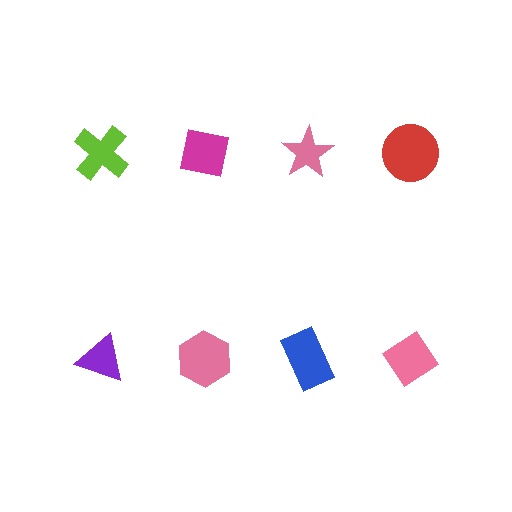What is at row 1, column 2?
A magenta square.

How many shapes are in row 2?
4 shapes.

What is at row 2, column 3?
A blue rectangle.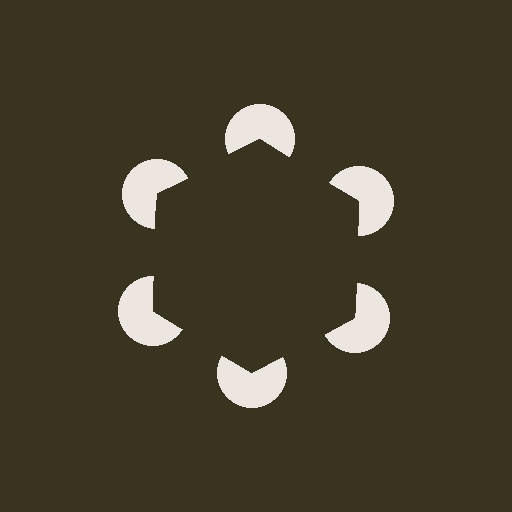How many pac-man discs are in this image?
There are 6 — one at each vertex of the illusory hexagon.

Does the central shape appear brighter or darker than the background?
It typically appears slightly darker than the background, even though no actual brightness change is drawn.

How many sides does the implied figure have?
6 sides.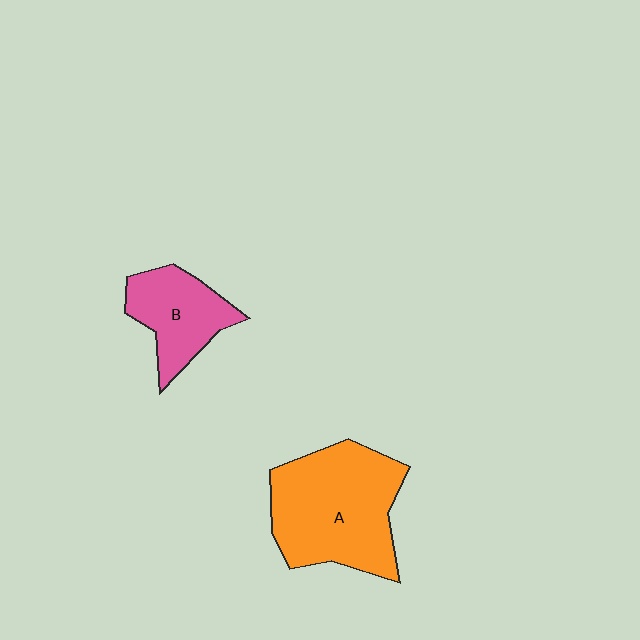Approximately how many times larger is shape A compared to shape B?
Approximately 1.9 times.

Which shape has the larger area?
Shape A (orange).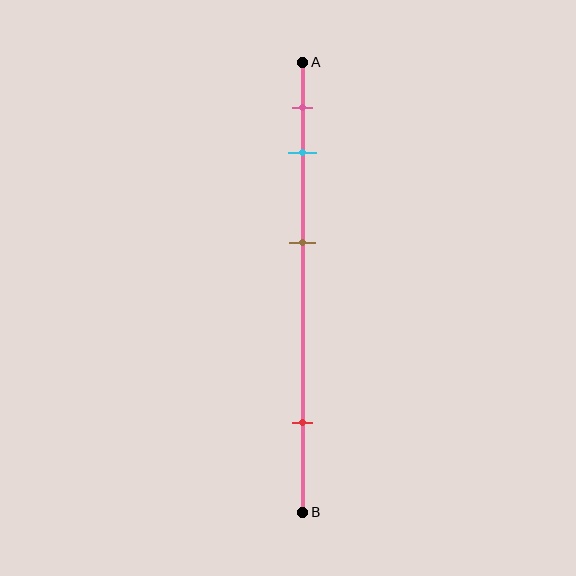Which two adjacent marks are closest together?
The pink and cyan marks are the closest adjacent pair.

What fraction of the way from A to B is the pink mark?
The pink mark is approximately 10% (0.1) of the way from A to B.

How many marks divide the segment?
There are 4 marks dividing the segment.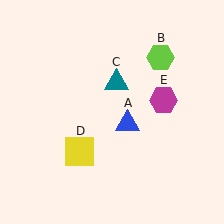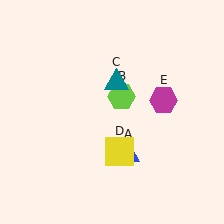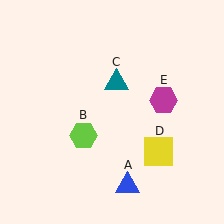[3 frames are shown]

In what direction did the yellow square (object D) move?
The yellow square (object D) moved right.